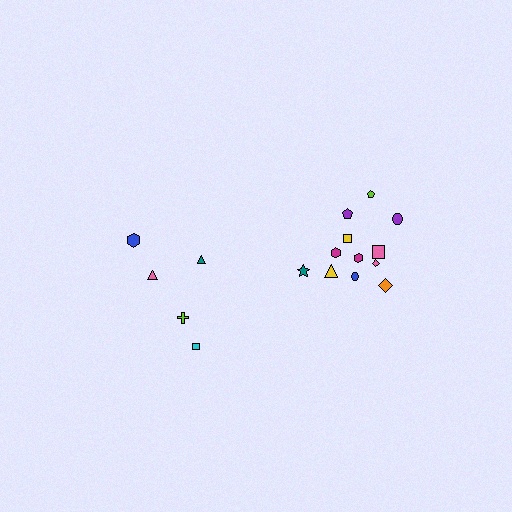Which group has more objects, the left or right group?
The right group.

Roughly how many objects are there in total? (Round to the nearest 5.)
Roughly 15 objects in total.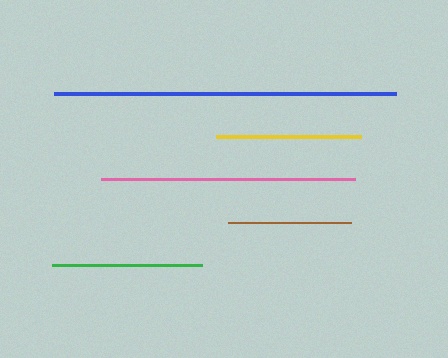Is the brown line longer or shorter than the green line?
The green line is longer than the brown line.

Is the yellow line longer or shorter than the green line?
The green line is longer than the yellow line.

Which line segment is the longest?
The blue line is the longest at approximately 342 pixels.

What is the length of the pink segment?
The pink segment is approximately 254 pixels long.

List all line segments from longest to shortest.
From longest to shortest: blue, pink, green, yellow, brown.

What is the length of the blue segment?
The blue segment is approximately 342 pixels long.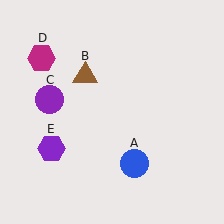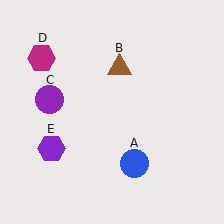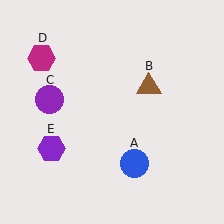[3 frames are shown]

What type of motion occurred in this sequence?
The brown triangle (object B) rotated clockwise around the center of the scene.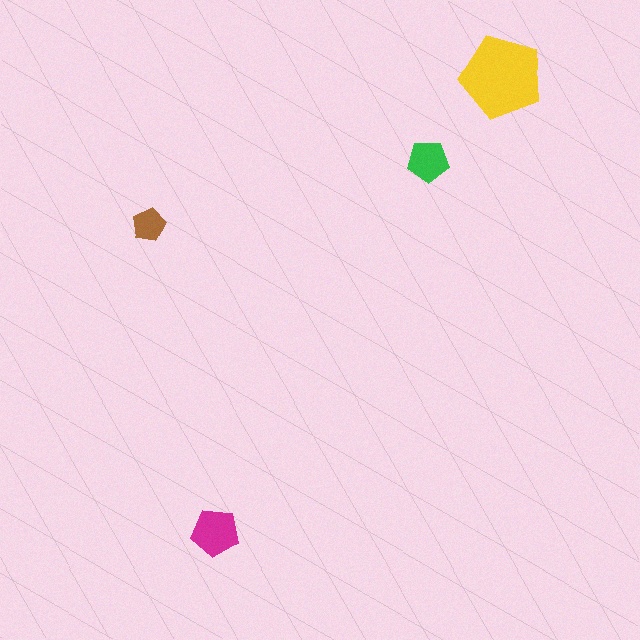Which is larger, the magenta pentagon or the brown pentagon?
The magenta one.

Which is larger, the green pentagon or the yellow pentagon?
The yellow one.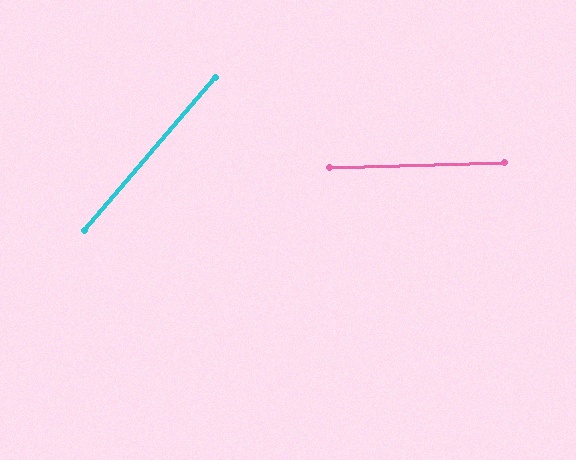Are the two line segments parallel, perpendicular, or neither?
Neither parallel nor perpendicular — they differ by about 48°.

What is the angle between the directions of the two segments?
Approximately 48 degrees.